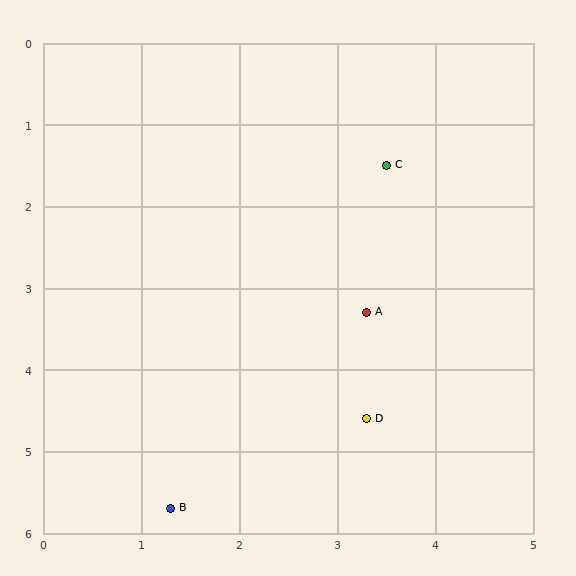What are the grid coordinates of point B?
Point B is at approximately (1.3, 5.7).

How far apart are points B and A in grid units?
Points B and A are about 3.1 grid units apart.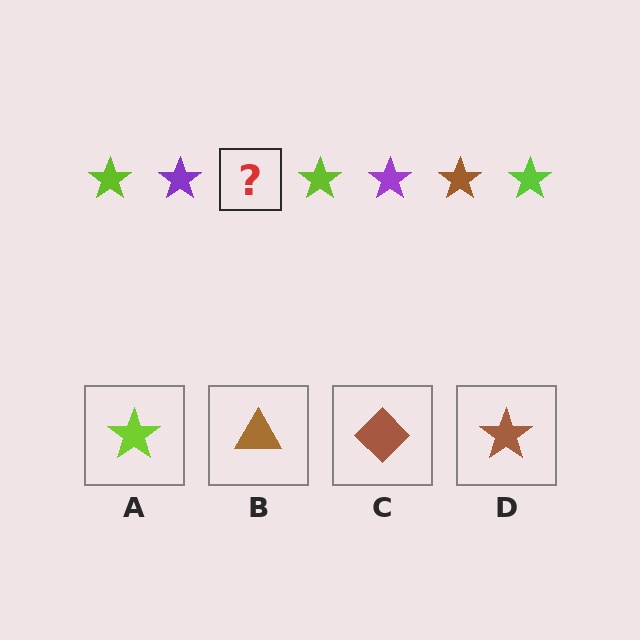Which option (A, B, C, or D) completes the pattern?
D.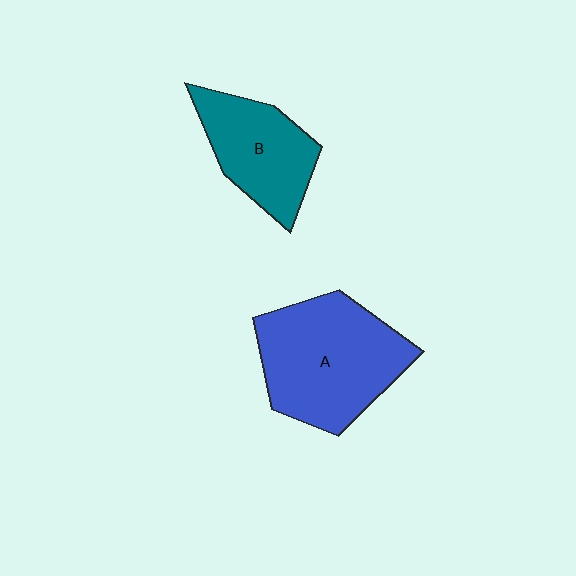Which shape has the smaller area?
Shape B (teal).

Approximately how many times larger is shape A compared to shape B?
Approximately 1.5 times.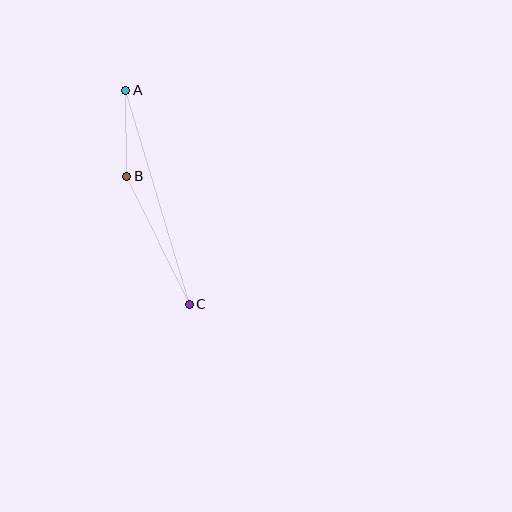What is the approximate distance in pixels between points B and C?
The distance between B and C is approximately 142 pixels.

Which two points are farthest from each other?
Points A and C are farthest from each other.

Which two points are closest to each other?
Points A and B are closest to each other.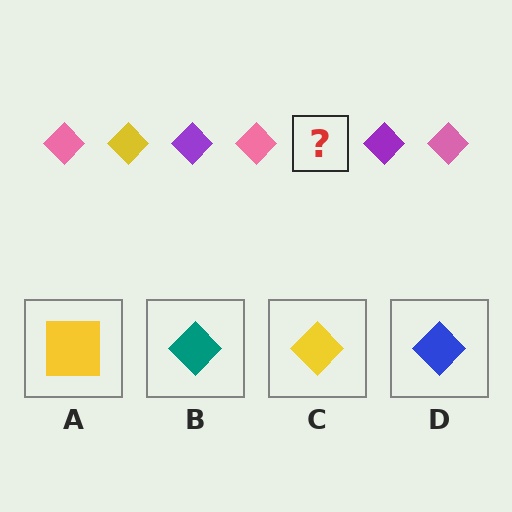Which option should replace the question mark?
Option C.